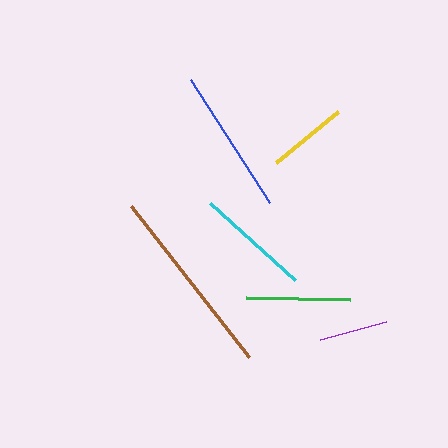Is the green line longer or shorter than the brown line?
The brown line is longer than the green line.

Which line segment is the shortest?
The purple line is the shortest at approximately 68 pixels.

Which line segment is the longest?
The brown line is the longest at approximately 192 pixels.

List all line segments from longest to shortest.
From longest to shortest: brown, blue, cyan, green, yellow, purple.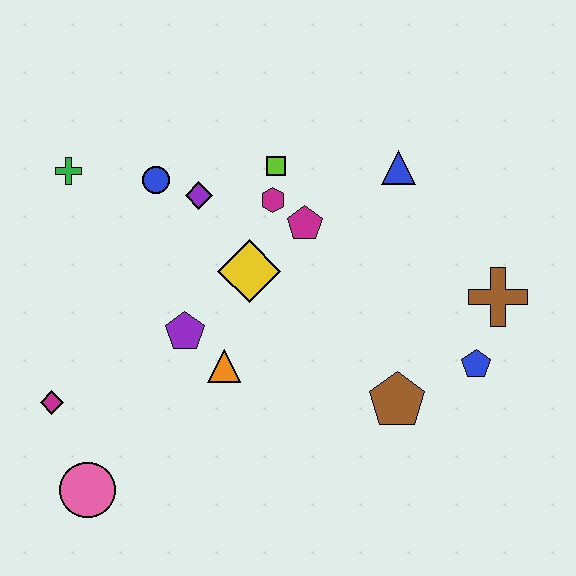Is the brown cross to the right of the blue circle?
Yes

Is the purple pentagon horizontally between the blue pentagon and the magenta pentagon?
No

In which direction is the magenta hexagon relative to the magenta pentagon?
The magenta hexagon is to the left of the magenta pentagon.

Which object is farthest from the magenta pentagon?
The pink circle is farthest from the magenta pentagon.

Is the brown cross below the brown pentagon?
No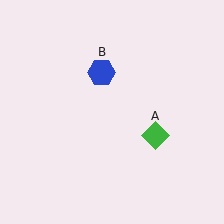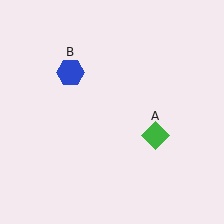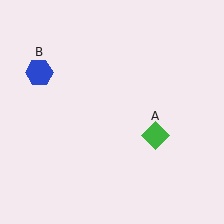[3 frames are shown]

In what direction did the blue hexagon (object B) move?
The blue hexagon (object B) moved left.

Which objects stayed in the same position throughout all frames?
Green diamond (object A) remained stationary.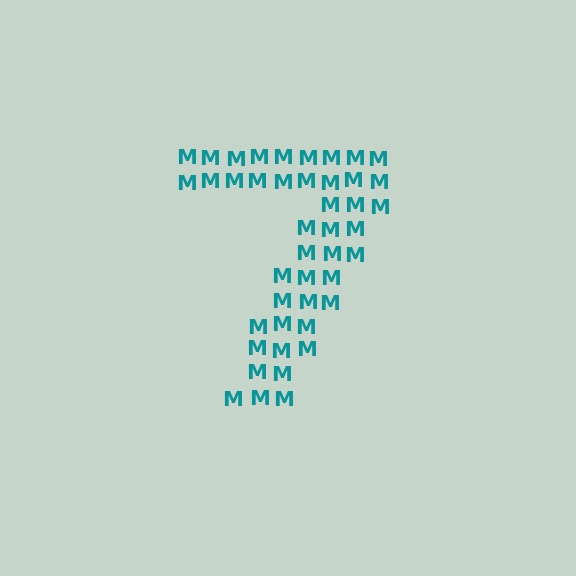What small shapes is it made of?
It is made of small letter M's.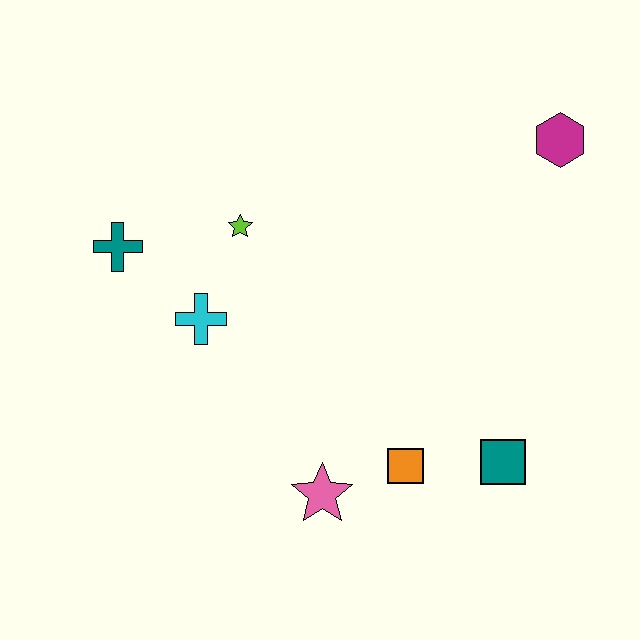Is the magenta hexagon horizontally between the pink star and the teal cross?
No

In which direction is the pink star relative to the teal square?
The pink star is to the left of the teal square.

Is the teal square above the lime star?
No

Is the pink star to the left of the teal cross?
No